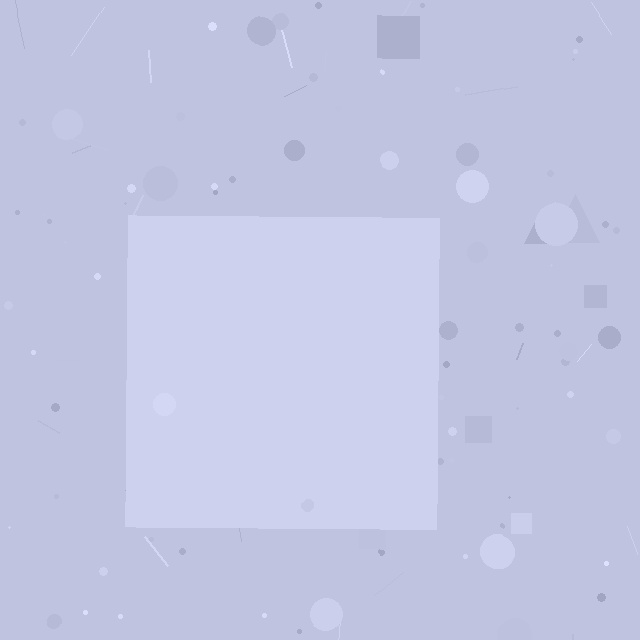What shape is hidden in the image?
A square is hidden in the image.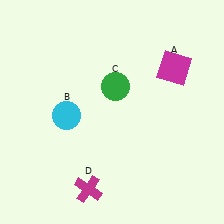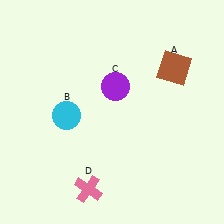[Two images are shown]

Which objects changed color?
A changed from magenta to brown. C changed from green to purple. D changed from magenta to pink.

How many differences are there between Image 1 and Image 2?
There are 3 differences between the two images.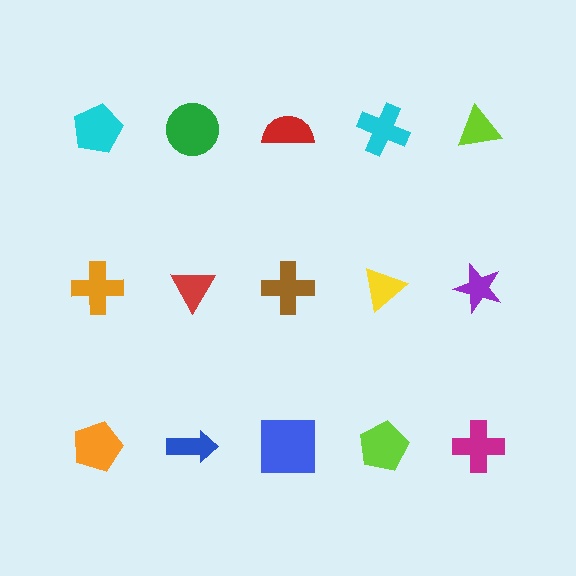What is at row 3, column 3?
A blue square.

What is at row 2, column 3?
A brown cross.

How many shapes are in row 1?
5 shapes.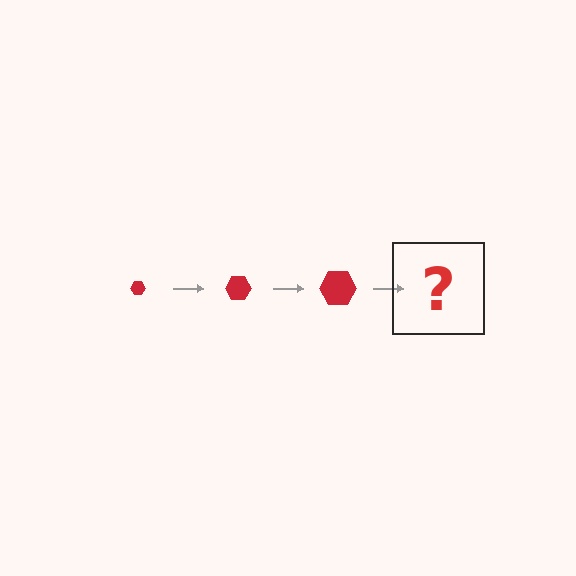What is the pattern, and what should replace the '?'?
The pattern is that the hexagon gets progressively larger each step. The '?' should be a red hexagon, larger than the previous one.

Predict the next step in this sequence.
The next step is a red hexagon, larger than the previous one.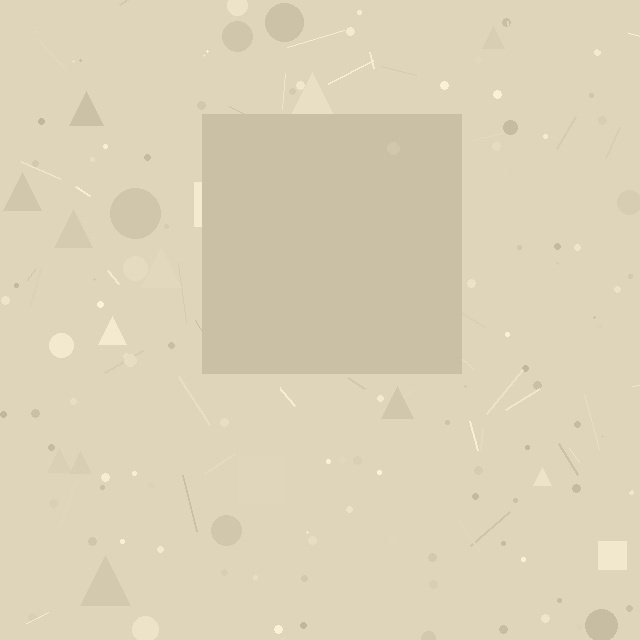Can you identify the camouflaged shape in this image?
The camouflaged shape is a square.